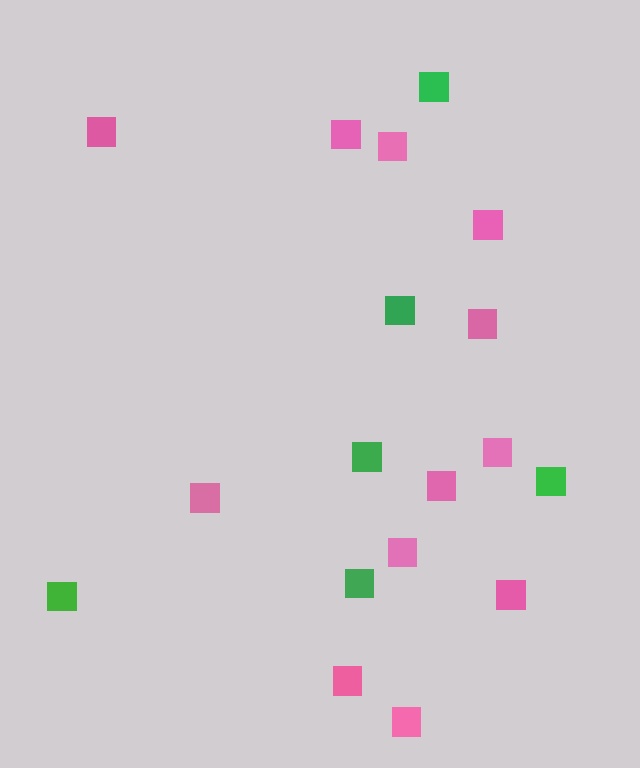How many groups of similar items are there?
There are 2 groups: one group of pink squares (12) and one group of green squares (6).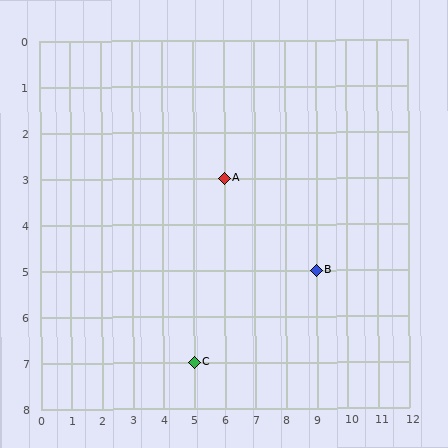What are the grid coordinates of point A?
Point A is at grid coordinates (6, 3).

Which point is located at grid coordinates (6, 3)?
Point A is at (6, 3).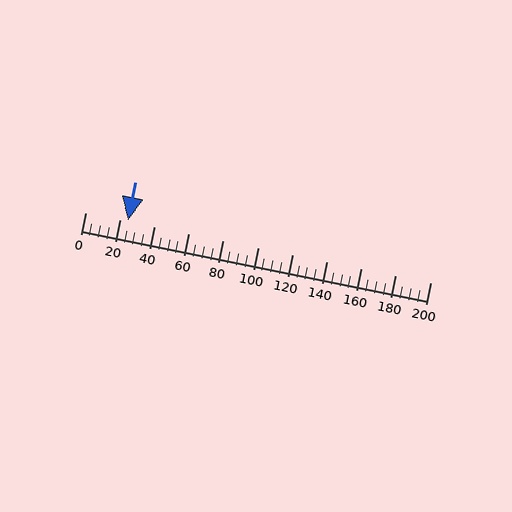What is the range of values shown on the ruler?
The ruler shows values from 0 to 200.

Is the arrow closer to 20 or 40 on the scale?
The arrow is closer to 20.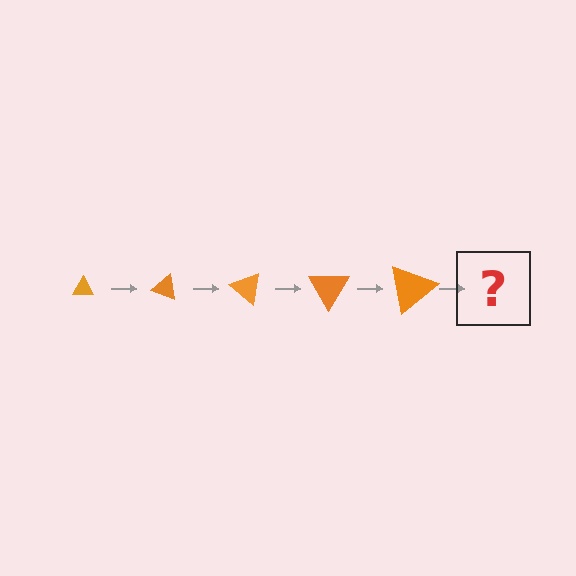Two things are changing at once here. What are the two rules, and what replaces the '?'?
The two rules are that the triangle grows larger each step and it rotates 20 degrees each step. The '?' should be a triangle, larger than the previous one and rotated 100 degrees from the start.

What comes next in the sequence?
The next element should be a triangle, larger than the previous one and rotated 100 degrees from the start.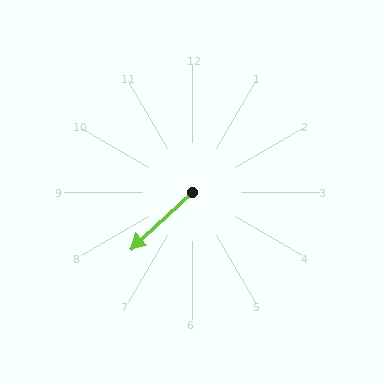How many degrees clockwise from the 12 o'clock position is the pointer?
Approximately 227 degrees.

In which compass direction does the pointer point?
Southwest.